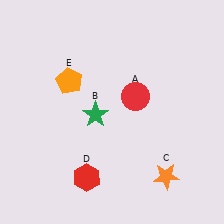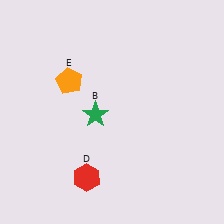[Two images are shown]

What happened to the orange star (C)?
The orange star (C) was removed in Image 2. It was in the bottom-right area of Image 1.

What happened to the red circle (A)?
The red circle (A) was removed in Image 2. It was in the top-right area of Image 1.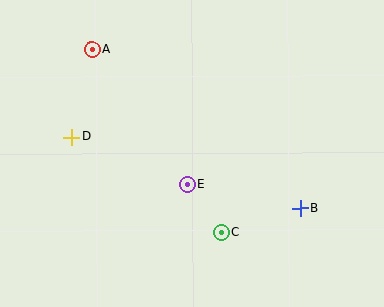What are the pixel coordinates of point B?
Point B is at (300, 208).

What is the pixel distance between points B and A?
The distance between B and A is 262 pixels.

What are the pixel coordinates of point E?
Point E is at (187, 184).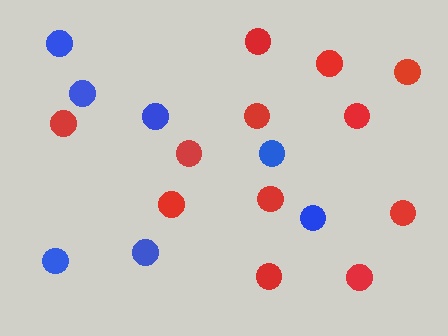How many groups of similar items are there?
There are 2 groups: one group of blue circles (7) and one group of red circles (12).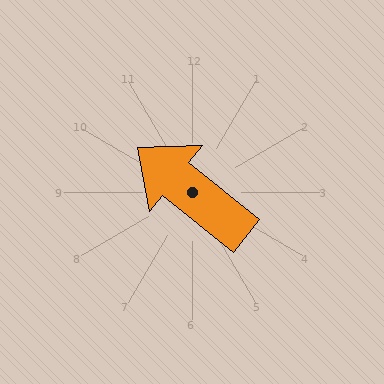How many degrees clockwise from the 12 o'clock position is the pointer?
Approximately 309 degrees.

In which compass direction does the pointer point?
Northwest.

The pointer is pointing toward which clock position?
Roughly 10 o'clock.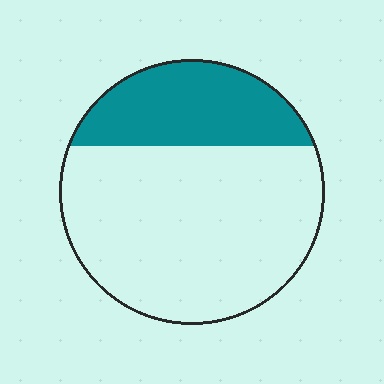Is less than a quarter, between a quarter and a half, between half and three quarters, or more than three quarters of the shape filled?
Between a quarter and a half.